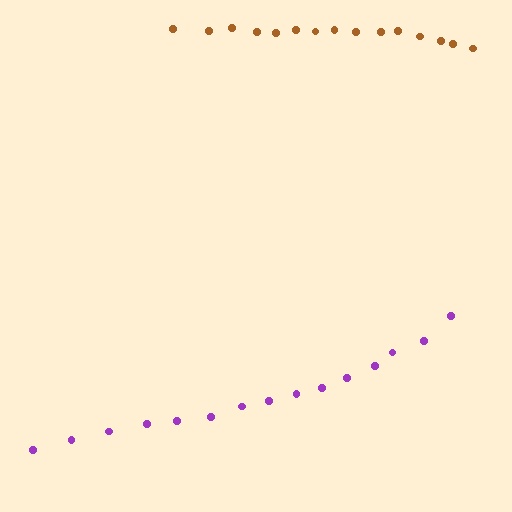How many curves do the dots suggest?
There are 2 distinct paths.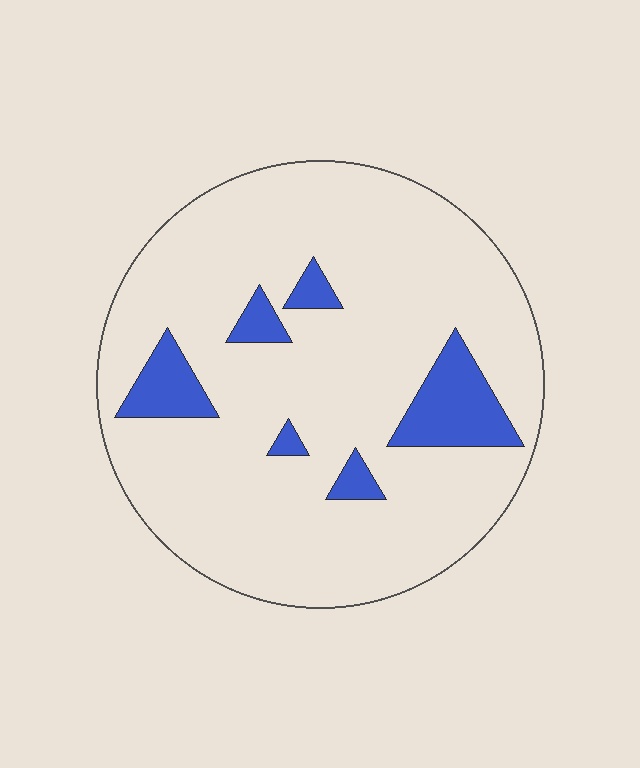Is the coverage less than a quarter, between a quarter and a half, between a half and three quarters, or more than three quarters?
Less than a quarter.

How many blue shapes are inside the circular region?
6.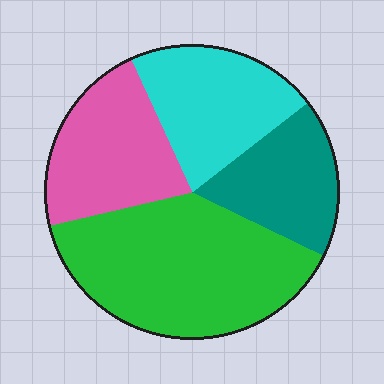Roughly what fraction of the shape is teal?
Teal takes up less than a quarter of the shape.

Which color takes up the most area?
Green, at roughly 40%.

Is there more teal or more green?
Green.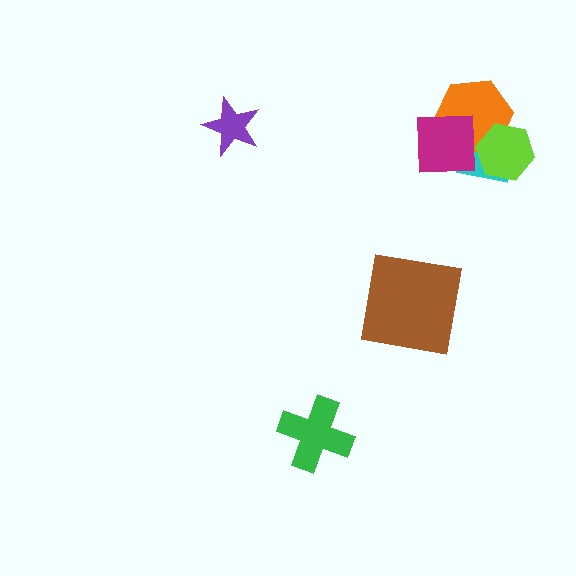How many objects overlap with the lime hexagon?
3 objects overlap with the lime hexagon.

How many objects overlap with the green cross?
0 objects overlap with the green cross.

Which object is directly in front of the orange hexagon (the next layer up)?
The lime hexagon is directly in front of the orange hexagon.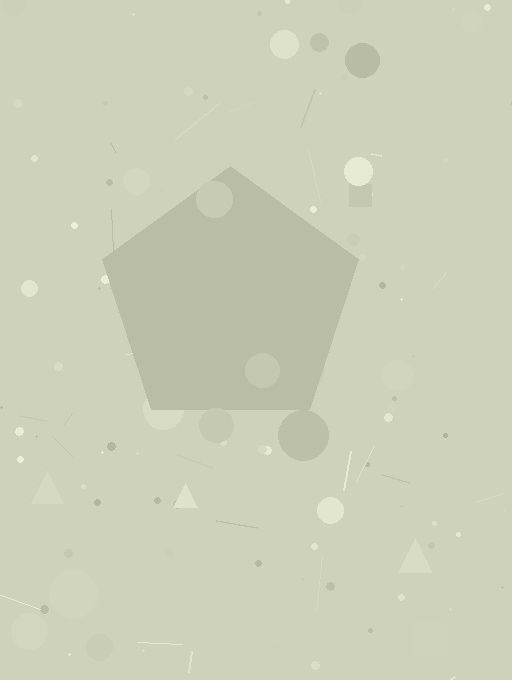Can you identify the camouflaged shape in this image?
The camouflaged shape is a pentagon.